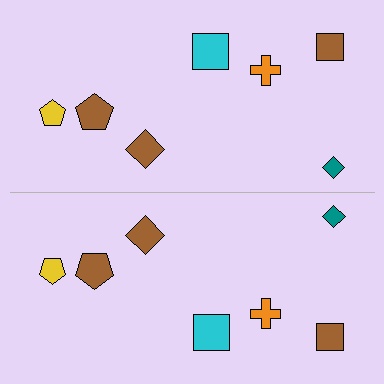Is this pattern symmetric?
Yes, this pattern has bilateral (reflection) symmetry.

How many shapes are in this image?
There are 14 shapes in this image.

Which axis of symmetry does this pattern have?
The pattern has a horizontal axis of symmetry running through the center of the image.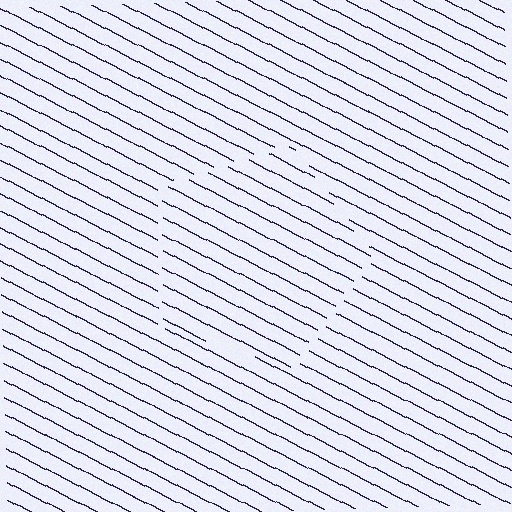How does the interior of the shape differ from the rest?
The interior of the shape contains the same grating, shifted by half a period — the contour is defined by the phase discontinuity where line-ends from the inner and outer gratings abut.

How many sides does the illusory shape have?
5 sides — the line-ends trace a pentagon.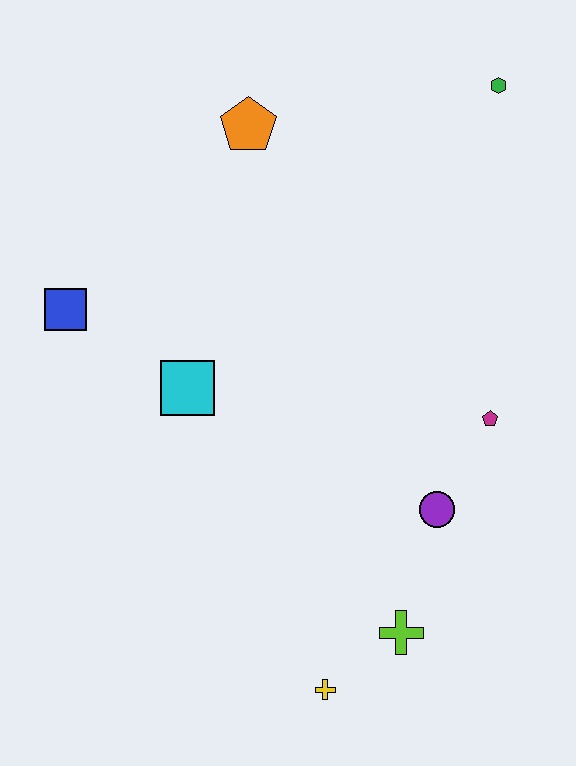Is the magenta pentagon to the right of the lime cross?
Yes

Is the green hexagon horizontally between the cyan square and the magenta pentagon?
No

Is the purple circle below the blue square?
Yes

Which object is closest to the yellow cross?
The lime cross is closest to the yellow cross.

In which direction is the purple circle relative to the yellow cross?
The purple circle is above the yellow cross.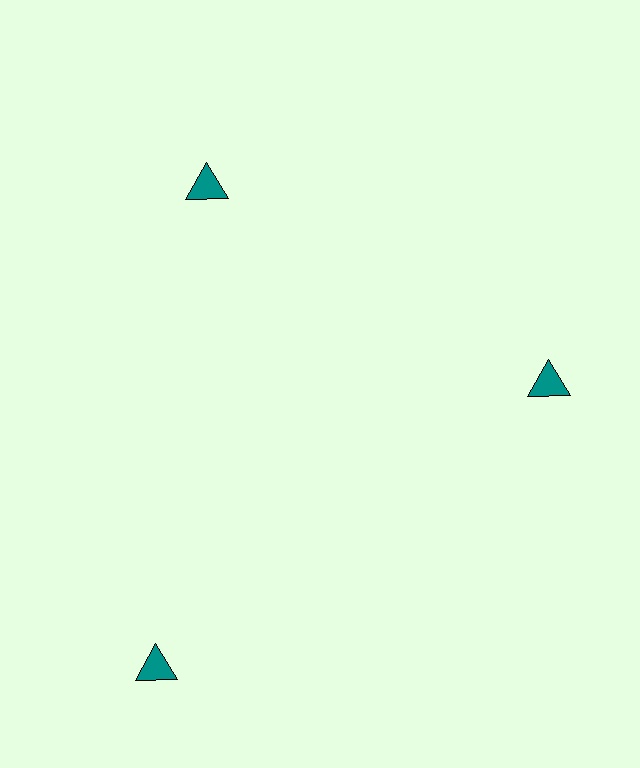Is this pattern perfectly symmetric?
No. The 3 teal triangles are arranged in a ring, but one element near the 7 o'clock position is pushed outward from the center, breaking the 3-fold rotational symmetry.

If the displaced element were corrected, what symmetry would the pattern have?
It would have 3-fold rotational symmetry — the pattern would map onto itself every 120 degrees.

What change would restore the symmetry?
The symmetry would be restored by moving it inward, back onto the ring so that all 3 triangles sit at equal angles and equal distance from the center.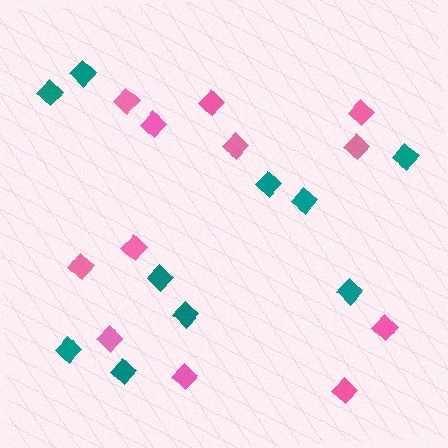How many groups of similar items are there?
There are 2 groups: one group of pink diamonds (12) and one group of teal diamonds (10).